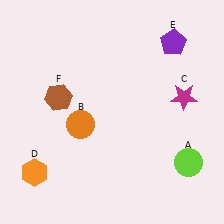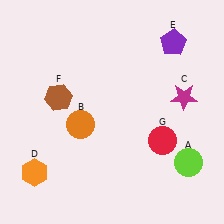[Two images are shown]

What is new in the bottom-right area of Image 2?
A red circle (G) was added in the bottom-right area of Image 2.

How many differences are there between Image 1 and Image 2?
There is 1 difference between the two images.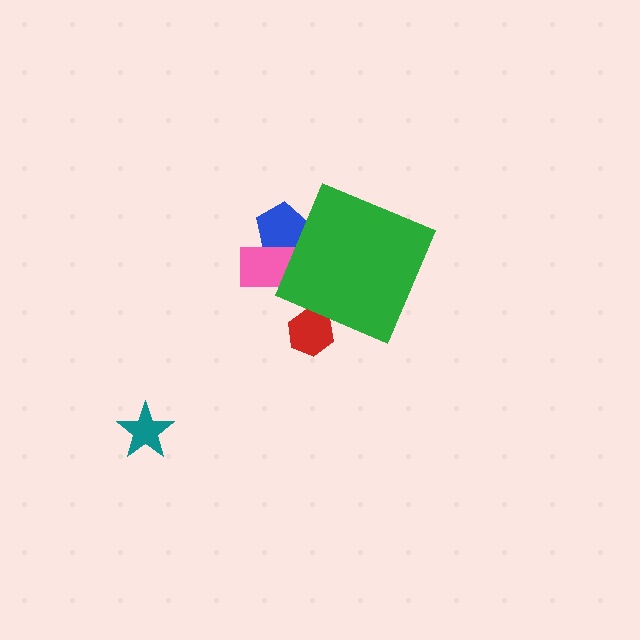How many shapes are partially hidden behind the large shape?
3 shapes are partially hidden.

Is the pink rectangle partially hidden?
Yes, the pink rectangle is partially hidden behind the green diamond.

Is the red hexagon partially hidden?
Yes, the red hexagon is partially hidden behind the green diamond.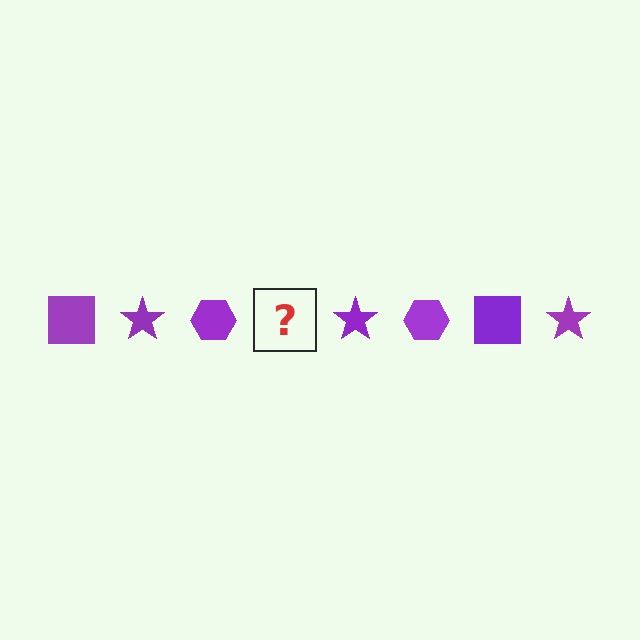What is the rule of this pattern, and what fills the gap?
The rule is that the pattern cycles through square, star, hexagon shapes in purple. The gap should be filled with a purple square.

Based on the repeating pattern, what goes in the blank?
The blank should be a purple square.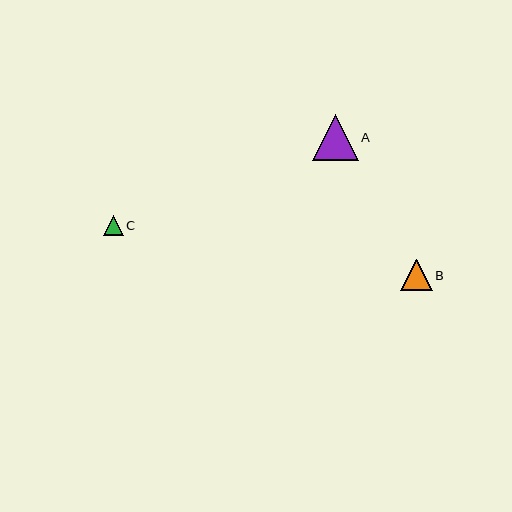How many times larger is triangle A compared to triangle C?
Triangle A is approximately 2.2 times the size of triangle C.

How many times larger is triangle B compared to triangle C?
Triangle B is approximately 1.5 times the size of triangle C.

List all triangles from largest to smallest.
From largest to smallest: A, B, C.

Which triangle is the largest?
Triangle A is the largest with a size of approximately 45 pixels.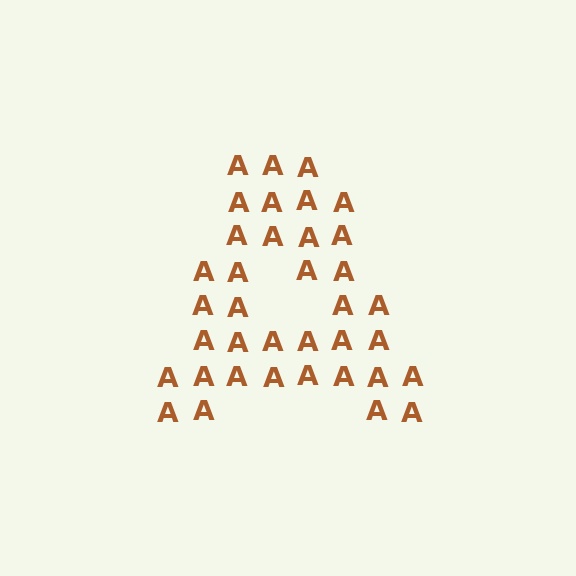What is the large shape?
The large shape is the letter A.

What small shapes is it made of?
It is made of small letter A's.